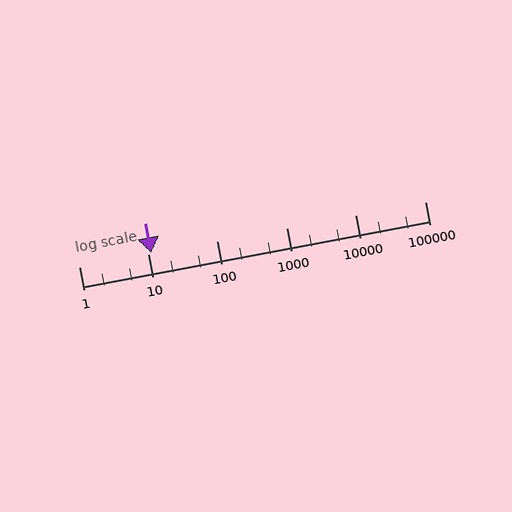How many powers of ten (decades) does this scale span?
The scale spans 5 decades, from 1 to 100000.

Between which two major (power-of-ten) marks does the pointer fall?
The pointer is between 10 and 100.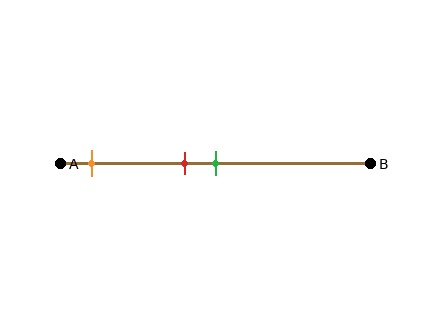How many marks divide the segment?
There are 3 marks dividing the segment.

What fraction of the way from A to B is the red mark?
The red mark is approximately 40% (0.4) of the way from A to B.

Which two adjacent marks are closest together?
The red and green marks are the closest adjacent pair.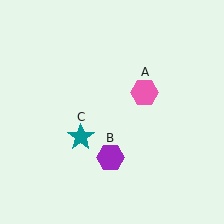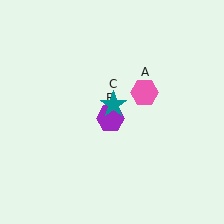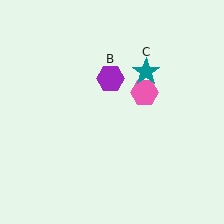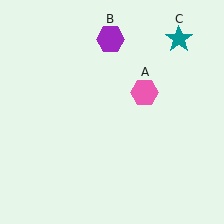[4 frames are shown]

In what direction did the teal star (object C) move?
The teal star (object C) moved up and to the right.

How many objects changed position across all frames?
2 objects changed position: purple hexagon (object B), teal star (object C).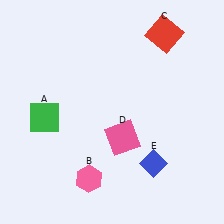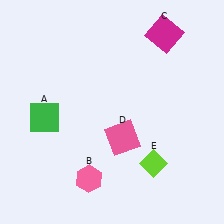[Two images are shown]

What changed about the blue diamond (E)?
In Image 1, E is blue. In Image 2, it changed to lime.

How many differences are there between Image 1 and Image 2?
There are 2 differences between the two images.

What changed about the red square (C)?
In Image 1, C is red. In Image 2, it changed to magenta.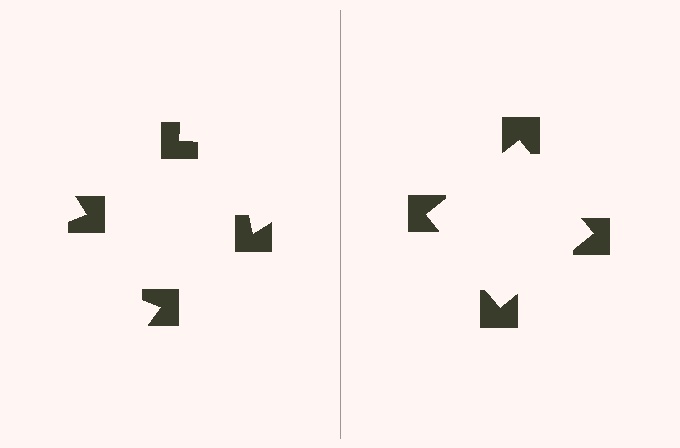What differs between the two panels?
The notched squares are positioned identically on both sides; only the wedge orientations differ. On the right they align to a square; on the left they are misaligned.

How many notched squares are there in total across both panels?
8 — 4 on each side.